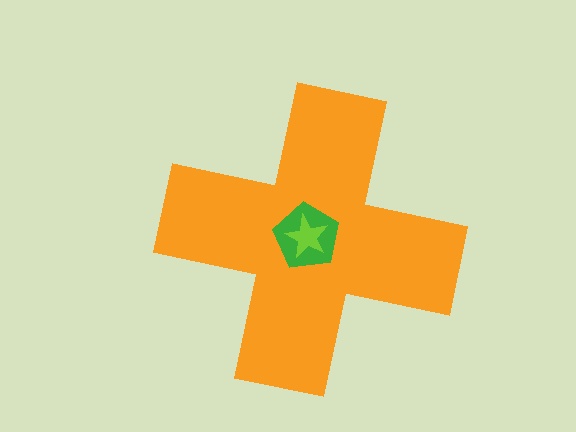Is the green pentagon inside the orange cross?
Yes.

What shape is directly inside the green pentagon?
The lime star.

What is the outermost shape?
The orange cross.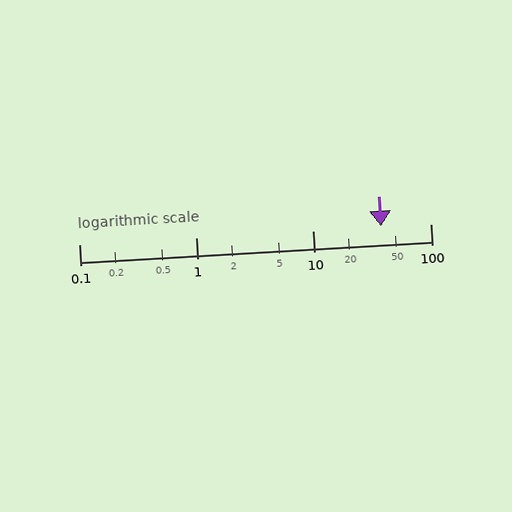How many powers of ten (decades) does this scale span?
The scale spans 3 decades, from 0.1 to 100.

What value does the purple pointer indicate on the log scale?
The pointer indicates approximately 38.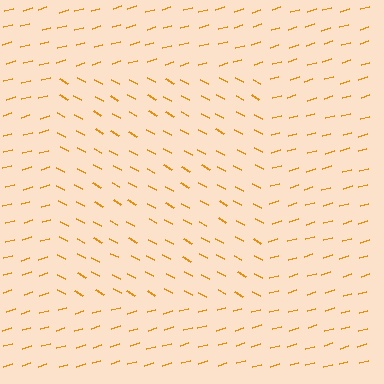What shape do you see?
I see a rectangle.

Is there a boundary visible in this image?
Yes, there is a texture boundary formed by a change in line orientation.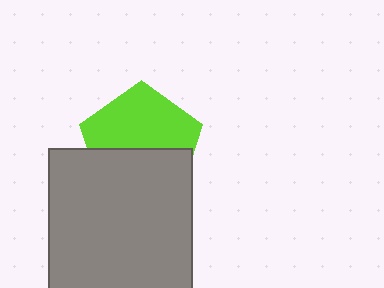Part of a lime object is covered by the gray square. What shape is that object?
It is a pentagon.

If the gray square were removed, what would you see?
You would see the complete lime pentagon.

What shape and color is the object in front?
The object in front is a gray square.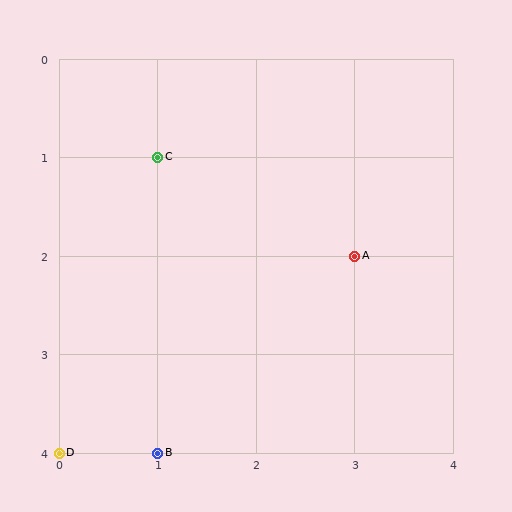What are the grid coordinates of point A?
Point A is at grid coordinates (3, 2).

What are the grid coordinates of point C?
Point C is at grid coordinates (1, 1).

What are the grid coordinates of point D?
Point D is at grid coordinates (0, 4).